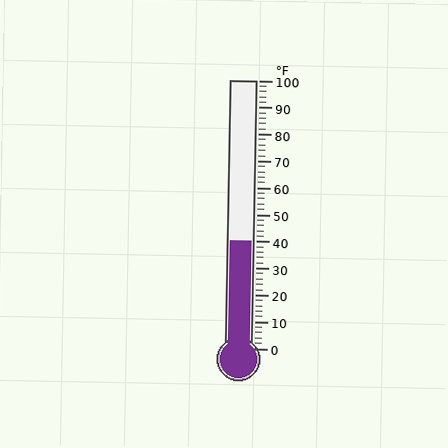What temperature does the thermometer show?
The thermometer shows approximately 40°F.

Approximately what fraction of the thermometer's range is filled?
The thermometer is filled to approximately 40% of its range.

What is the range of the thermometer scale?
The thermometer scale ranges from 0°F to 100°F.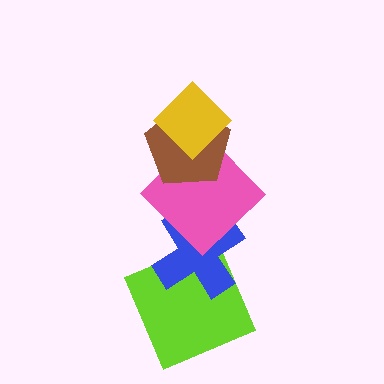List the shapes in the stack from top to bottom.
From top to bottom: the yellow diamond, the brown pentagon, the pink diamond, the blue cross, the lime square.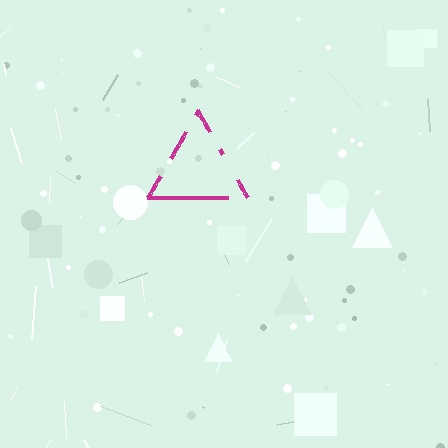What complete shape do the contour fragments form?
The contour fragments form a triangle.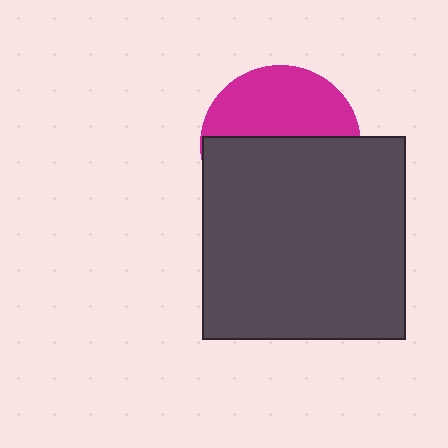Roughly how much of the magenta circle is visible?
A small part of it is visible (roughly 43%).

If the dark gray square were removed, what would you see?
You would see the complete magenta circle.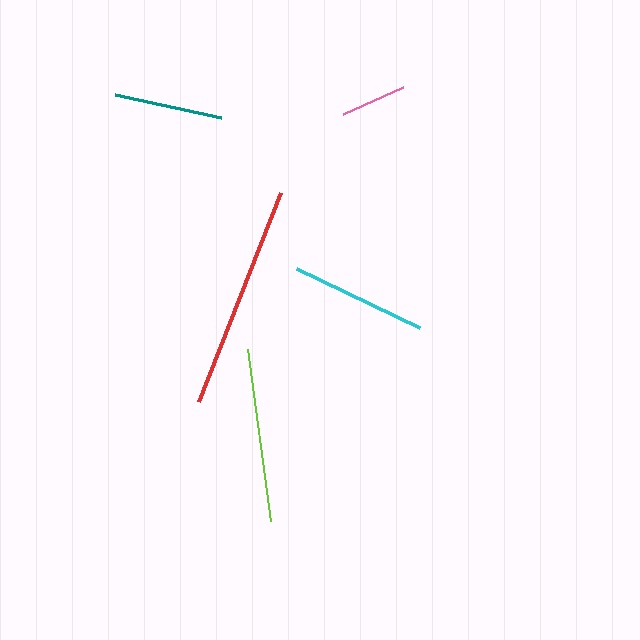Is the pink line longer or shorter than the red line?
The red line is longer than the pink line.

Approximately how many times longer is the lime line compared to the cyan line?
The lime line is approximately 1.3 times the length of the cyan line.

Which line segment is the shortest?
The pink line is the shortest at approximately 66 pixels.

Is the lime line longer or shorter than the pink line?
The lime line is longer than the pink line.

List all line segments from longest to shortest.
From longest to shortest: red, lime, cyan, teal, pink.